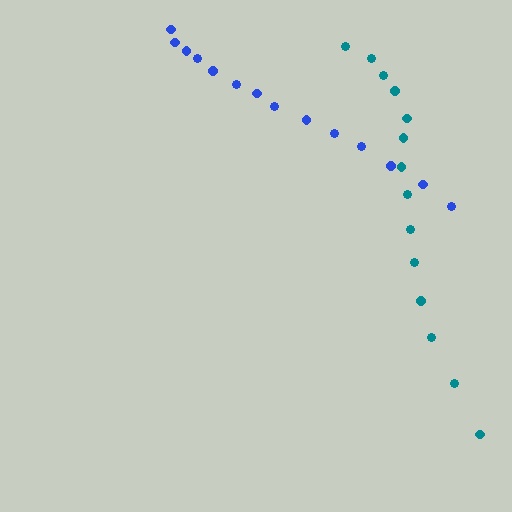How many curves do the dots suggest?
There are 2 distinct paths.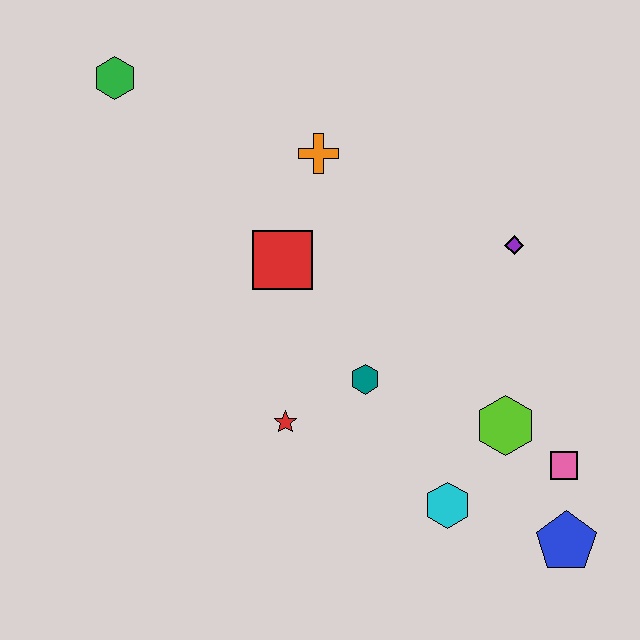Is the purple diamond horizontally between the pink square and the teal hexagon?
Yes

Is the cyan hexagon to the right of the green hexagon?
Yes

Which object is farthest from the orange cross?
The blue pentagon is farthest from the orange cross.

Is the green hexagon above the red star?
Yes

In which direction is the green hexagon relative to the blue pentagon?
The green hexagon is above the blue pentagon.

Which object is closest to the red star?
The teal hexagon is closest to the red star.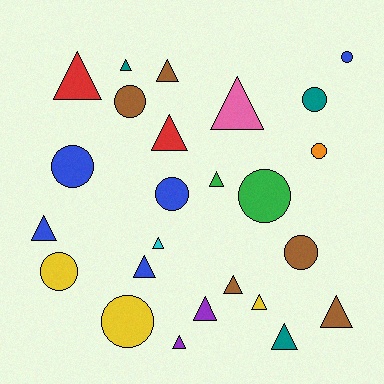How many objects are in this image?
There are 25 objects.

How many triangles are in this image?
There are 15 triangles.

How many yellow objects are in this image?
There are 3 yellow objects.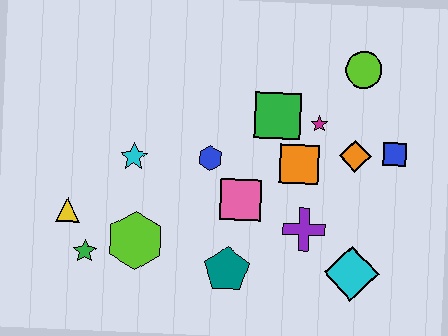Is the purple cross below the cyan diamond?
No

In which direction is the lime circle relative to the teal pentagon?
The lime circle is above the teal pentagon.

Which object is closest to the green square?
The magenta star is closest to the green square.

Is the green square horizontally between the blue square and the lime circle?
No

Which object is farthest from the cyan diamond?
The yellow triangle is farthest from the cyan diamond.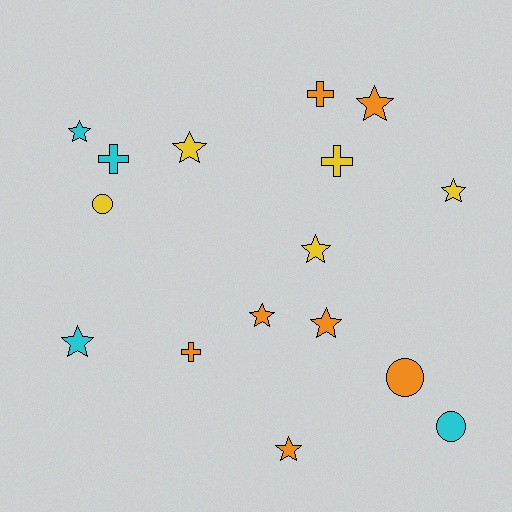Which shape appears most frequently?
Star, with 9 objects.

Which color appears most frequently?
Orange, with 7 objects.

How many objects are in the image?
There are 16 objects.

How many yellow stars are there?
There are 3 yellow stars.